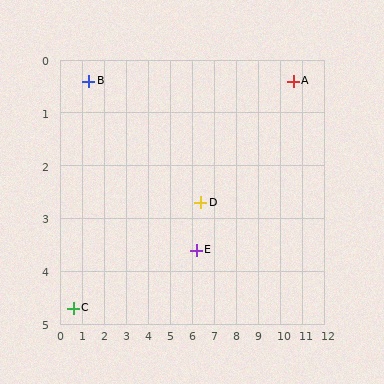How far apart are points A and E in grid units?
Points A and E are about 5.4 grid units apart.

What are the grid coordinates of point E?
Point E is at approximately (6.2, 3.6).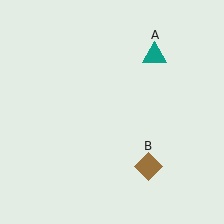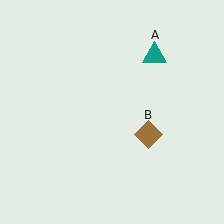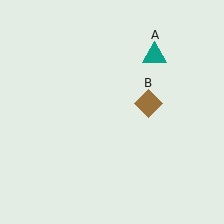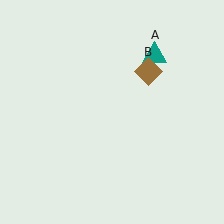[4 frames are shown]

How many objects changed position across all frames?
1 object changed position: brown diamond (object B).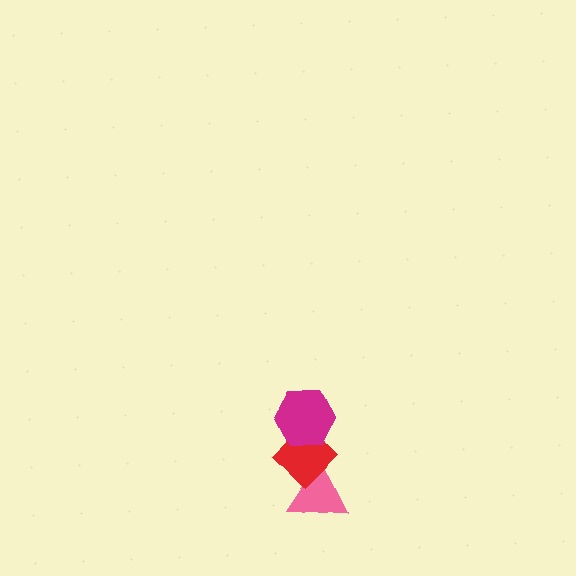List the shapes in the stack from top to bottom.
From top to bottom: the magenta hexagon, the red diamond, the pink triangle.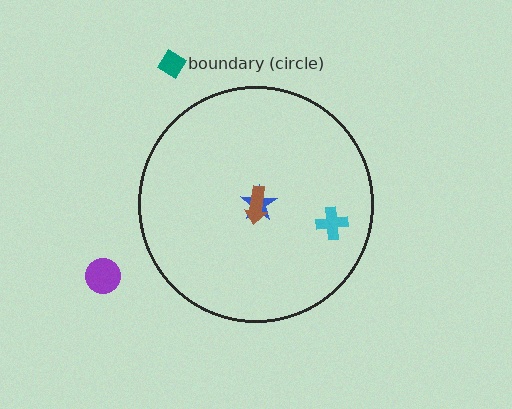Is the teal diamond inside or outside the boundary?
Outside.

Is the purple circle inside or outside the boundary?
Outside.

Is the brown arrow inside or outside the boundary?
Inside.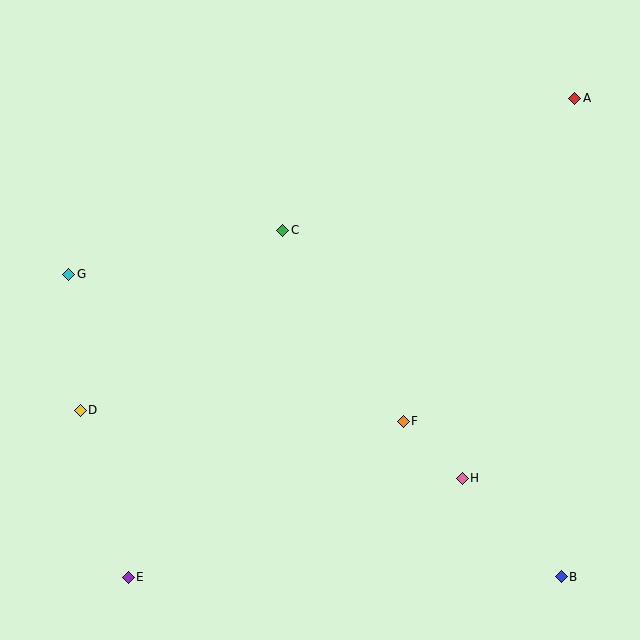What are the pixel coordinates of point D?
Point D is at (80, 410).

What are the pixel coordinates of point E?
Point E is at (128, 577).